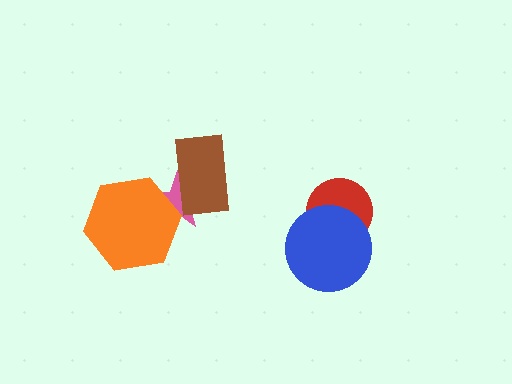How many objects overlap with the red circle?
1 object overlaps with the red circle.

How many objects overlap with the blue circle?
1 object overlaps with the blue circle.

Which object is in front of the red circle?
The blue circle is in front of the red circle.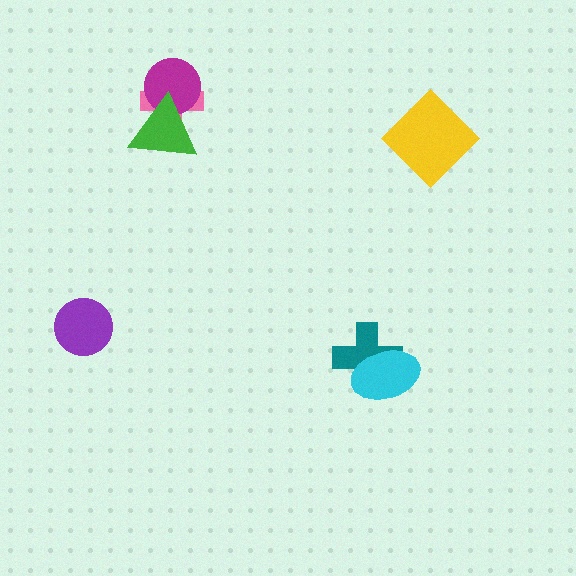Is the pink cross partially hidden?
Yes, it is partially covered by another shape.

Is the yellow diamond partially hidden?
No, no other shape covers it.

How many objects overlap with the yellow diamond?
0 objects overlap with the yellow diamond.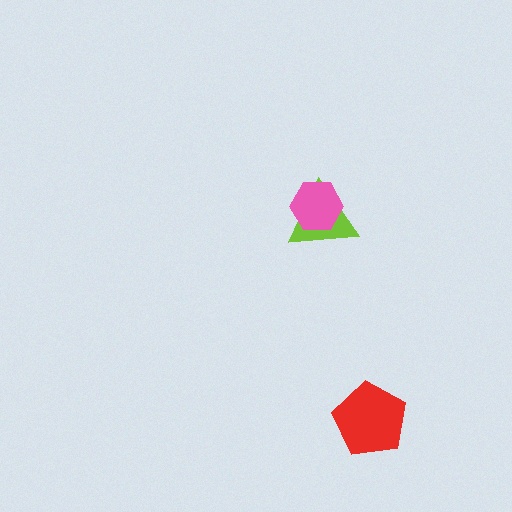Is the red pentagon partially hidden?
No, no other shape covers it.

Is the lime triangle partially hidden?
Yes, it is partially covered by another shape.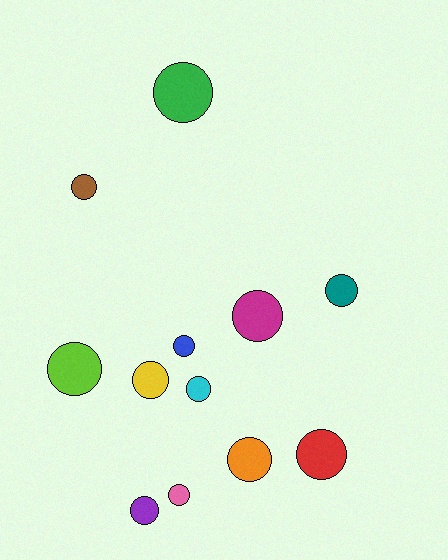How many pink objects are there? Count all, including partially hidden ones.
There is 1 pink object.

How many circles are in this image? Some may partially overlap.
There are 12 circles.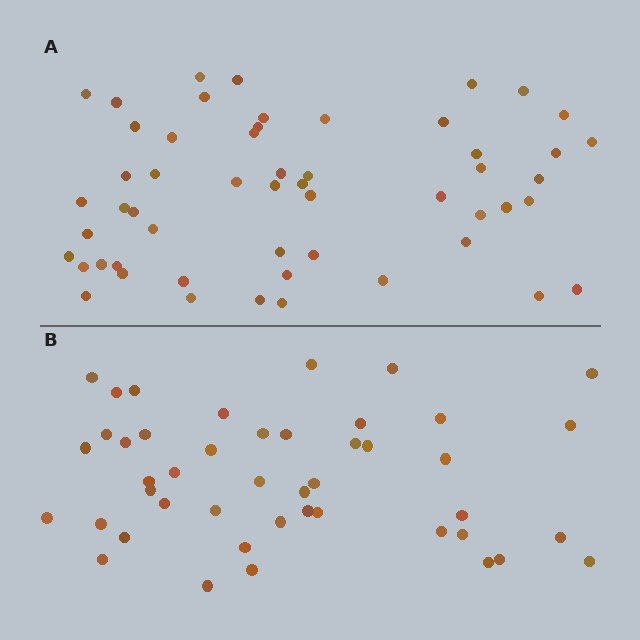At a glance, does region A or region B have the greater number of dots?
Region A (the top region) has more dots.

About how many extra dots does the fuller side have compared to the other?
Region A has roughly 8 or so more dots than region B.